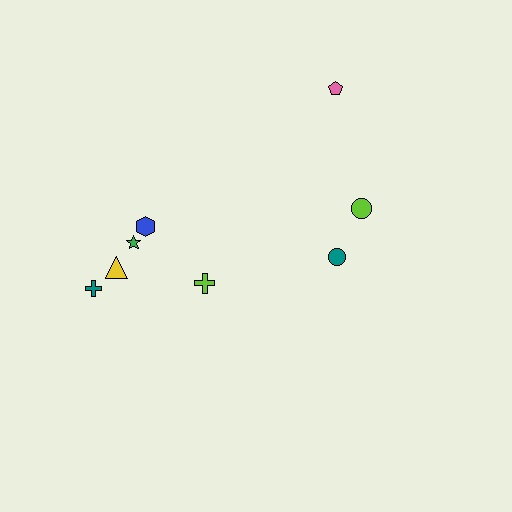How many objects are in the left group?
There are 5 objects.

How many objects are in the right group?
There are 3 objects.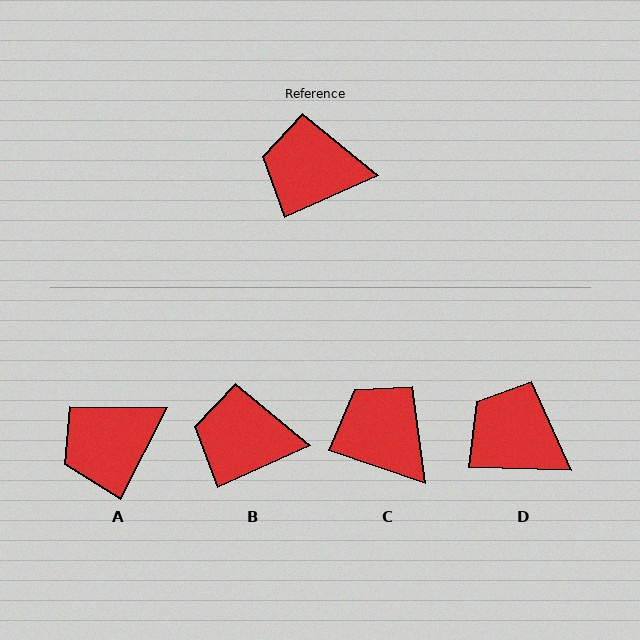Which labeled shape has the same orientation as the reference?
B.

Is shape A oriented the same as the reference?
No, it is off by about 38 degrees.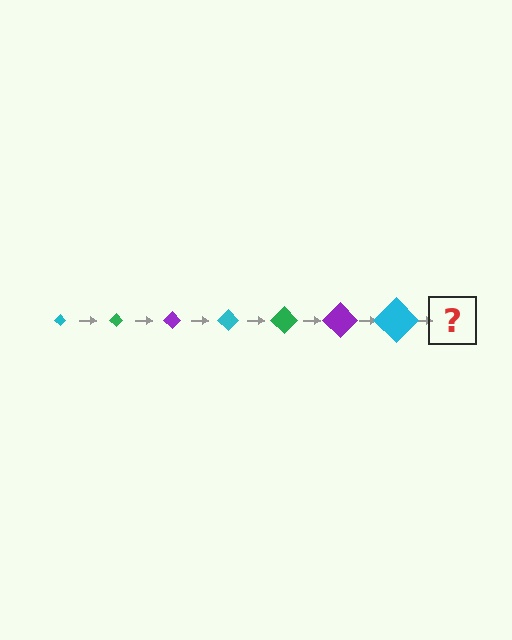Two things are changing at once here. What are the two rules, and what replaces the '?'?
The two rules are that the diamond grows larger each step and the color cycles through cyan, green, and purple. The '?' should be a green diamond, larger than the previous one.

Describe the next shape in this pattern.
It should be a green diamond, larger than the previous one.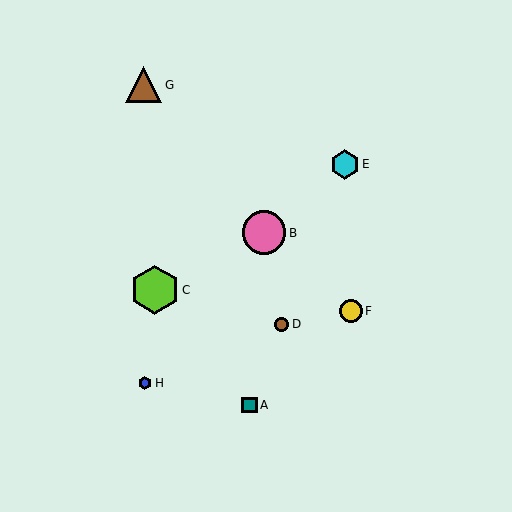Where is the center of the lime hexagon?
The center of the lime hexagon is at (155, 290).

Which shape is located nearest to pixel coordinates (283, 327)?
The brown circle (labeled D) at (282, 324) is nearest to that location.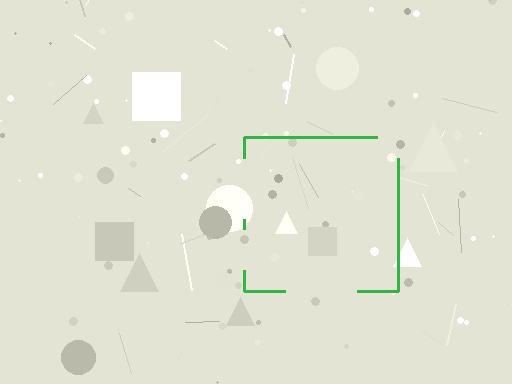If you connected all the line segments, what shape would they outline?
They would outline a square.